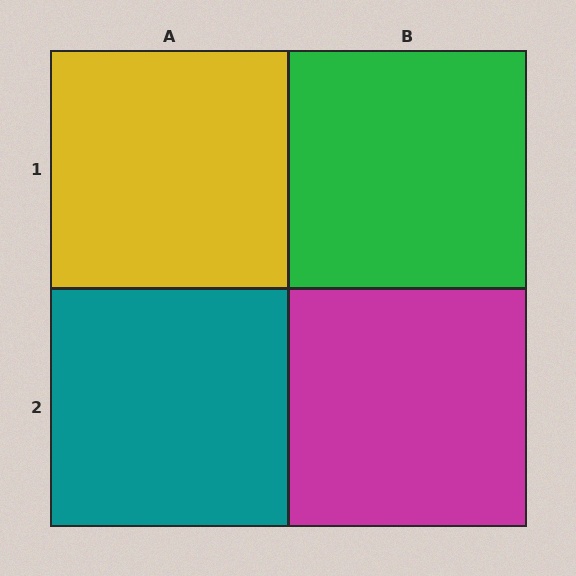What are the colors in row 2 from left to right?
Teal, magenta.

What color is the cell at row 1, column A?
Yellow.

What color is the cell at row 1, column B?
Green.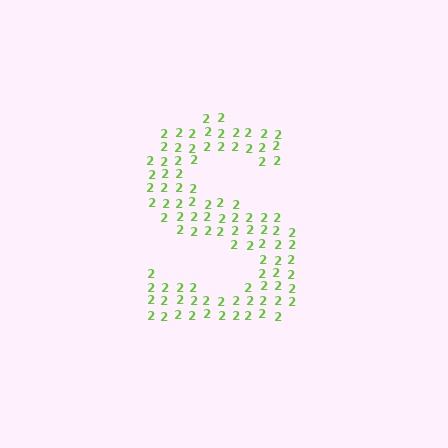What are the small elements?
The small elements are digit 2's.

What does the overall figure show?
The overall figure shows the letter S.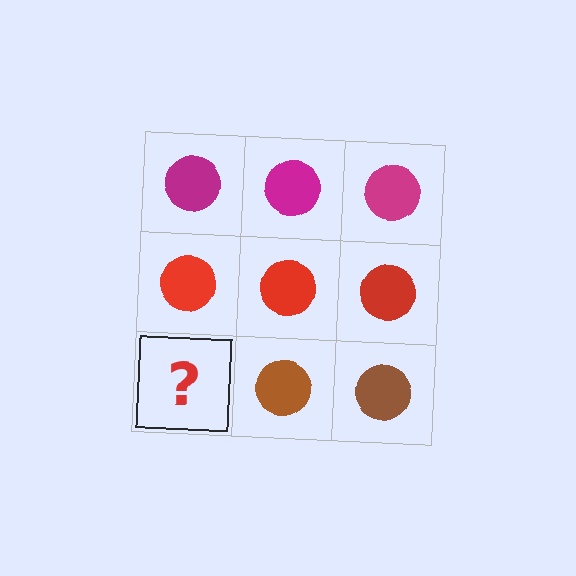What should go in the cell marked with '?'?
The missing cell should contain a brown circle.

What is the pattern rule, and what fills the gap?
The rule is that each row has a consistent color. The gap should be filled with a brown circle.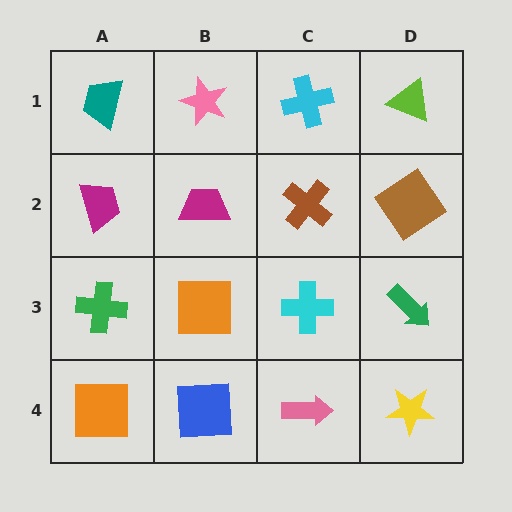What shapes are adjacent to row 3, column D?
A brown diamond (row 2, column D), a yellow star (row 4, column D), a cyan cross (row 3, column C).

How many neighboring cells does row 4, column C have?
3.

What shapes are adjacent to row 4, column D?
A green arrow (row 3, column D), a pink arrow (row 4, column C).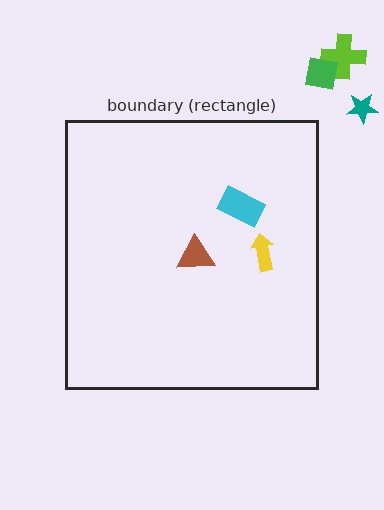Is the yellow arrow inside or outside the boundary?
Inside.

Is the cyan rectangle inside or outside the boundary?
Inside.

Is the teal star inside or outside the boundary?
Outside.